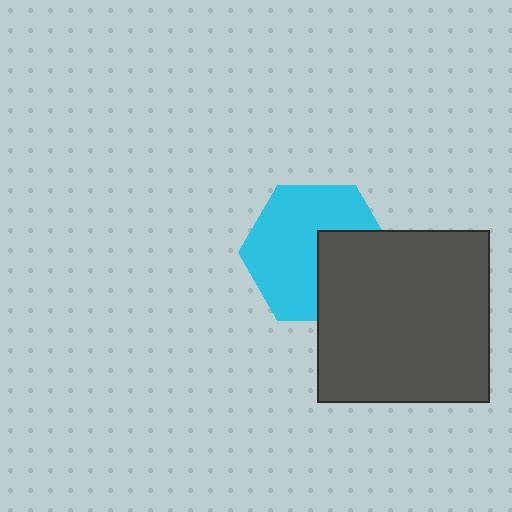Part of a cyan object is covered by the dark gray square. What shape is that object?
It is a hexagon.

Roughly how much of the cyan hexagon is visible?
About half of it is visible (roughly 65%).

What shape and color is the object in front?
The object in front is a dark gray square.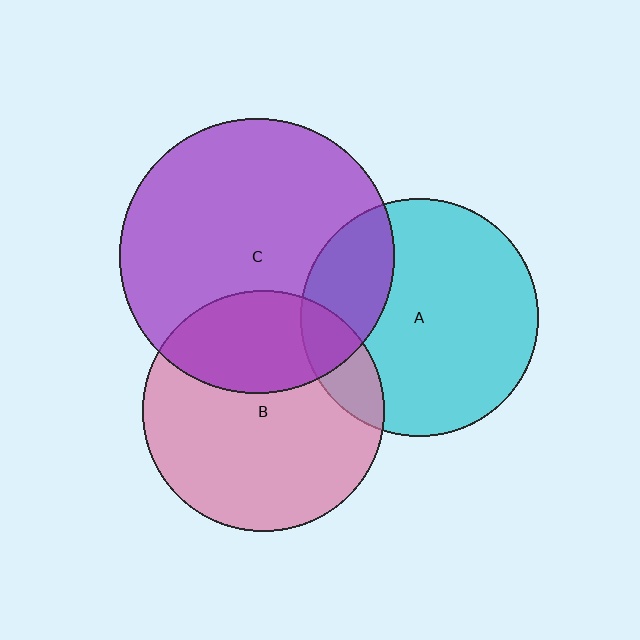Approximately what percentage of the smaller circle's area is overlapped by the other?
Approximately 25%.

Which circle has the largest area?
Circle C (purple).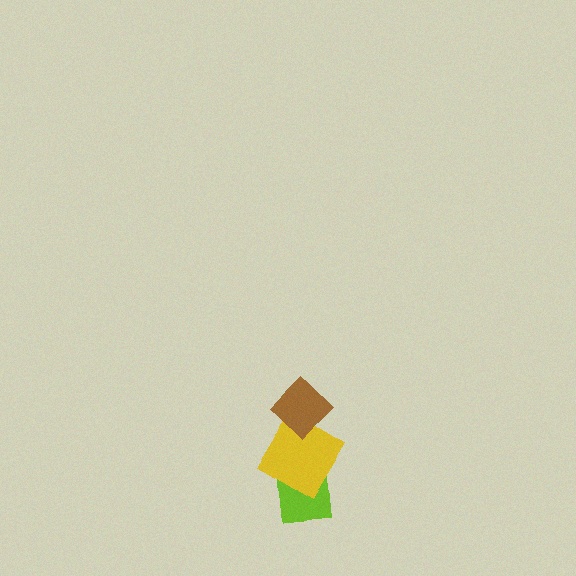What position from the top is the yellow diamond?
The yellow diamond is 2nd from the top.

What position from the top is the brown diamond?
The brown diamond is 1st from the top.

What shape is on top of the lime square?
The yellow diamond is on top of the lime square.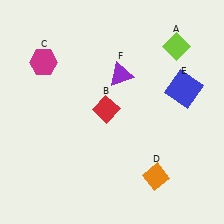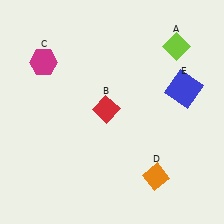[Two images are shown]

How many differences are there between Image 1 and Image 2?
There is 1 difference between the two images.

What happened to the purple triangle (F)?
The purple triangle (F) was removed in Image 2. It was in the top-right area of Image 1.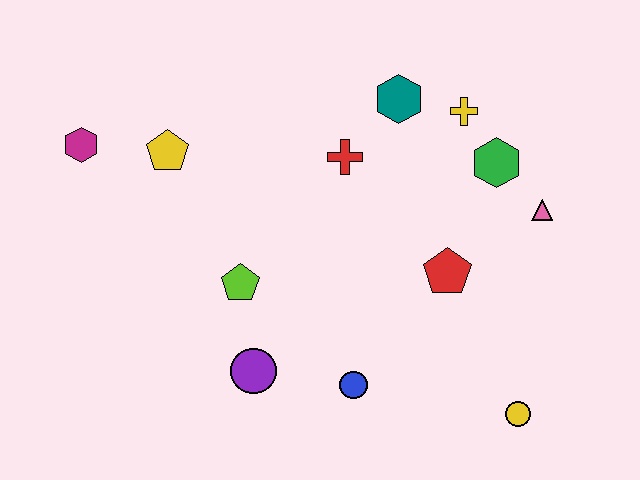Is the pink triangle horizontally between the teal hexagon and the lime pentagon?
No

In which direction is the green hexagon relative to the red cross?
The green hexagon is to the right of the red cross.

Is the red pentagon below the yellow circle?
No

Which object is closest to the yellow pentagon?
The magenta hexagon is closest to the yellow pentagon.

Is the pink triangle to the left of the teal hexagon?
No